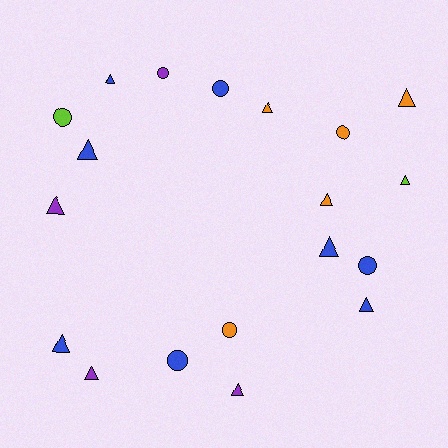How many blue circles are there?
There are 3 blue circles.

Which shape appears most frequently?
Triangle, with 12 objects.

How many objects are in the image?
There are 19 objects.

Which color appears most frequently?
Blue, with 8 objects.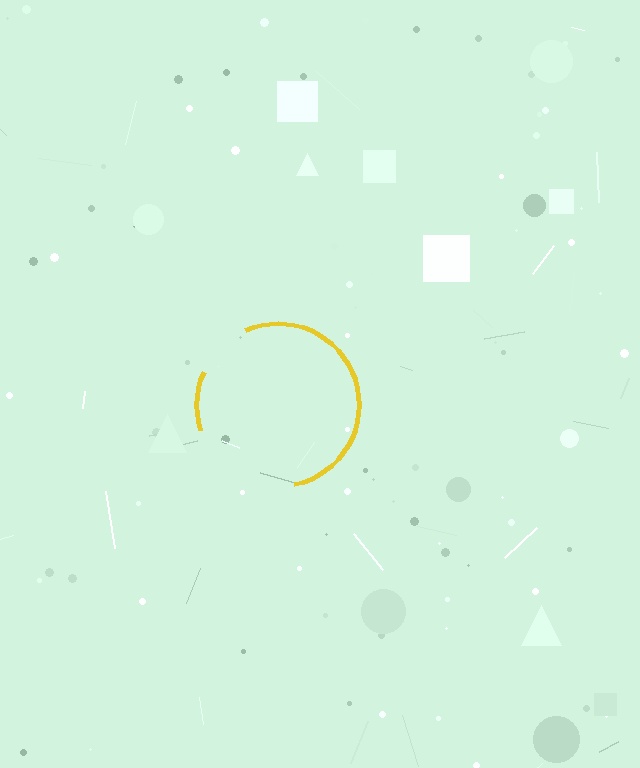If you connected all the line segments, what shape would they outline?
They would outline a circle.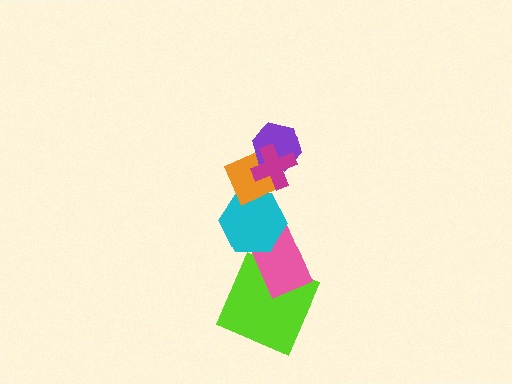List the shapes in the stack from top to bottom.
From top to bottom: the magenta cross, the purple hexagon, the orange diamond, the cyan hexagon, the pink rectangle, the lime square.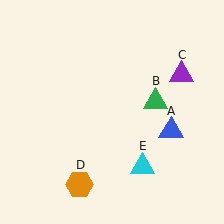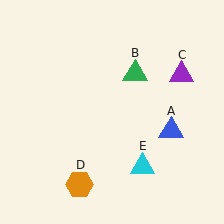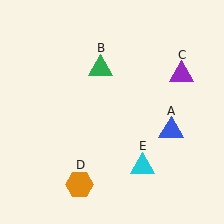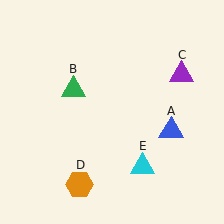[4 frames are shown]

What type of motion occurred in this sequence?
The green triangle (object B) rotated counterclockwise around the center of the scene.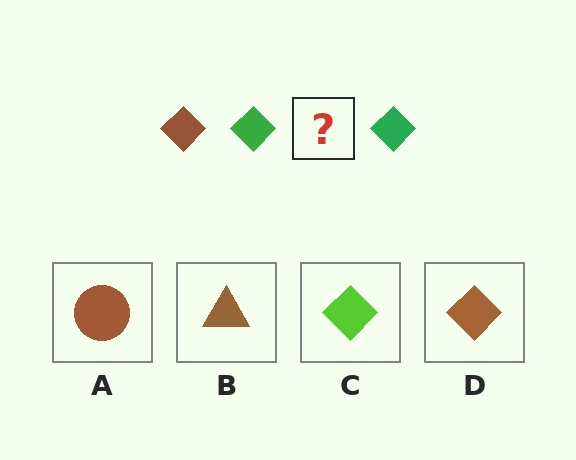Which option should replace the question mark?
Option D.